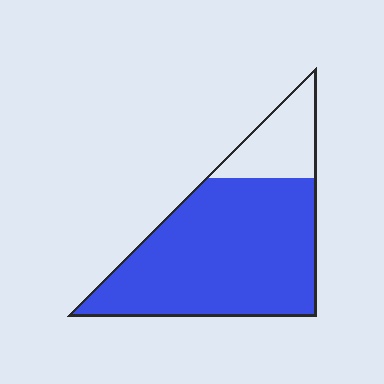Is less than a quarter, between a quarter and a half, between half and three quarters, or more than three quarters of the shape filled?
More than three quarters.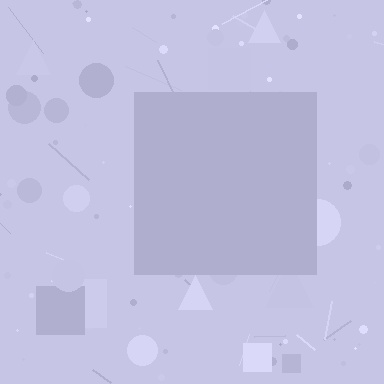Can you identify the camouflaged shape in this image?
The camouflaged shape is a square.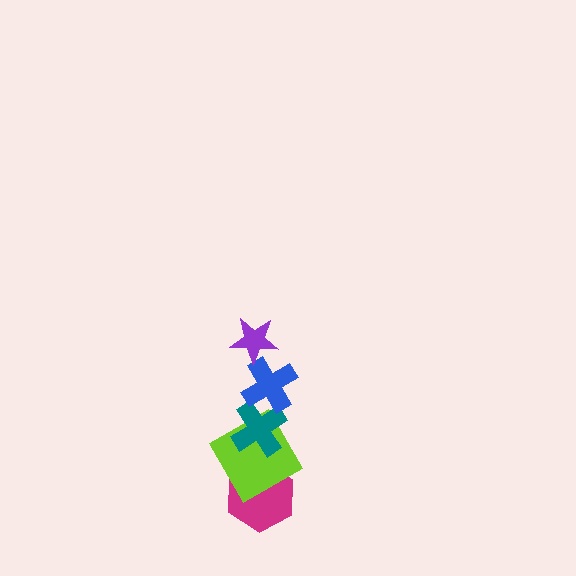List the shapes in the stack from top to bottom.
From top to bottom: the purple star, the blue cross, the teal cross, the lime square, the magenta hexagon.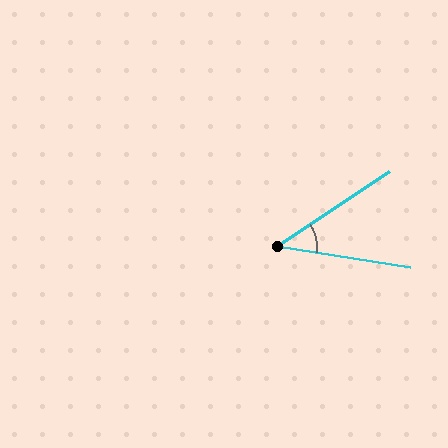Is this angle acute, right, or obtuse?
It is acute.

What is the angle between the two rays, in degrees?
Approximately 43 degrees.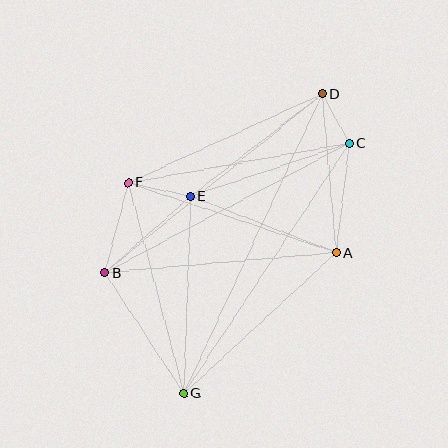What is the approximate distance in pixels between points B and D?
The distance between B and D is approximately 281 pixels.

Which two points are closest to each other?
Points C and D are closest to each other.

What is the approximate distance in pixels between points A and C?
The distance between A and C is approximately 111 pixels.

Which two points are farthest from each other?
Points D and G are farthest from each other.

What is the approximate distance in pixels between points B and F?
The distance between B and F is approximately 93 pixels.